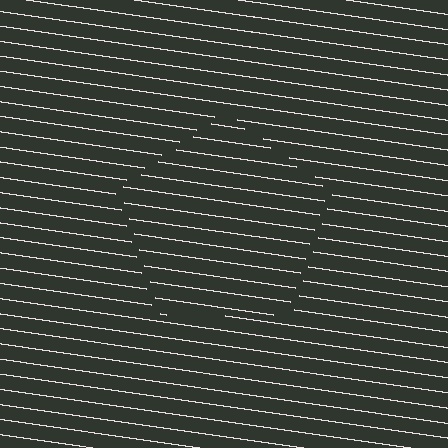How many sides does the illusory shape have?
5 sides — the line-ends trace a pentagon.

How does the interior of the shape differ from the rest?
The interior of the shape contains the same grating, shifted by half a period — the contour is defined by the phase discontinuity where line-ends from the inner and outer gratings abut.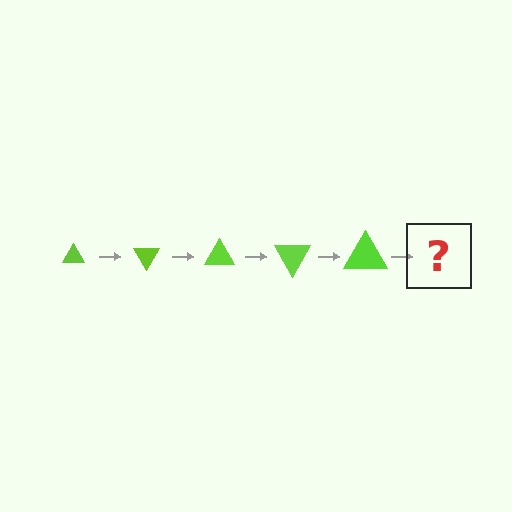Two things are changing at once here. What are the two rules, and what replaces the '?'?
The two rules are that the triangle grows larger each step and it rotates 60 degrees each step. The '?' should be a triangle, larger than the previous one and rotated 300 degrees from the start.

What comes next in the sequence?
The next element should be a triangle, larger than the previous one and rotated 300 degrees from the start.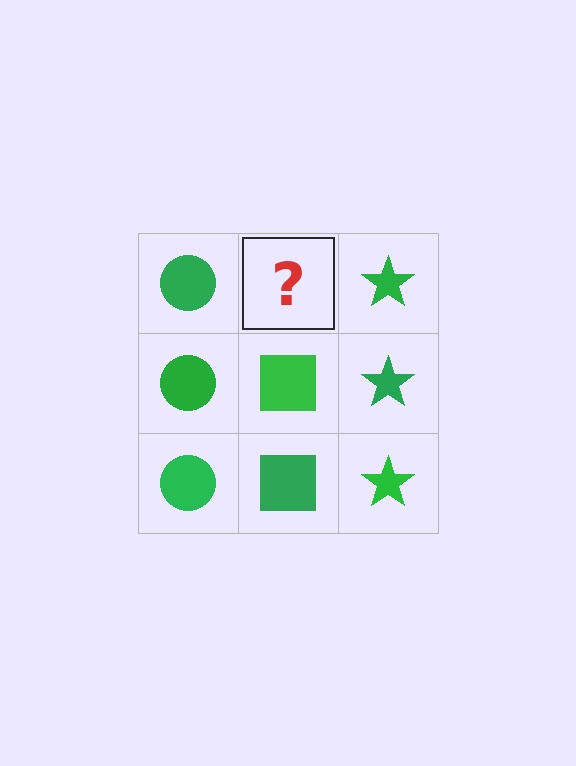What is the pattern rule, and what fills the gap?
The rule is that each column has a consistent shape. The gap should be filled with a green square.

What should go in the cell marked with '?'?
The missing cell should contain a green square.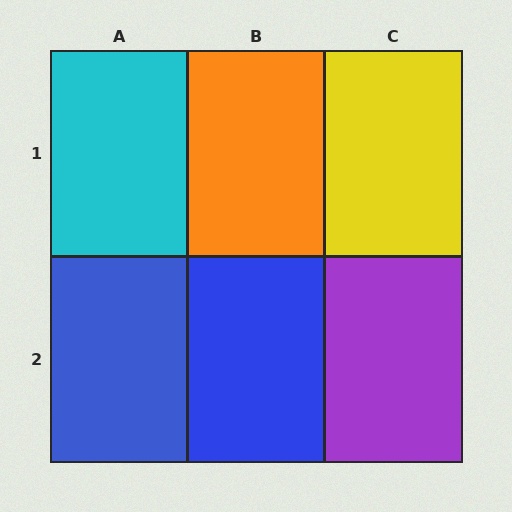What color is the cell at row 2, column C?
Purple.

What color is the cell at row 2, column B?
Blue.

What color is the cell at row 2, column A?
Blue.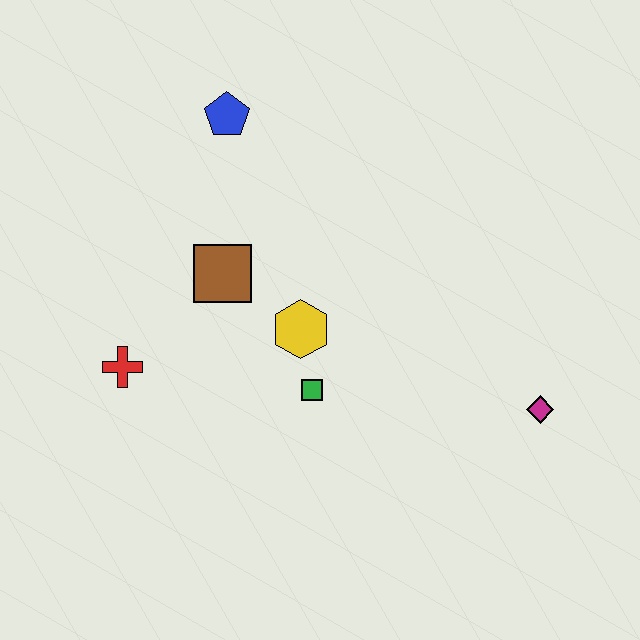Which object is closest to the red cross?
The brown square is closest to the red cross.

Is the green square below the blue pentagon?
Yes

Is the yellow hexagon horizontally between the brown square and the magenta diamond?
Yes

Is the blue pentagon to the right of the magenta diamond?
No